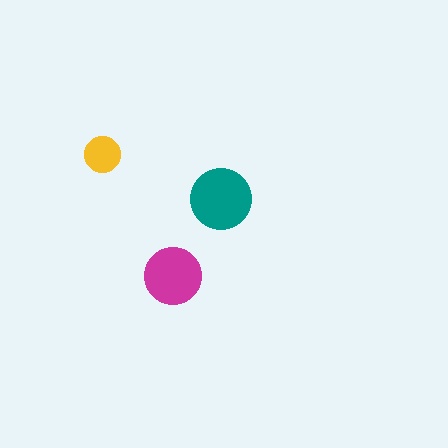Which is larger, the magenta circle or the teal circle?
The teal one.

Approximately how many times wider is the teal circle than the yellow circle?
About 1.5 times wider.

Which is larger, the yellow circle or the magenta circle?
The magenta one.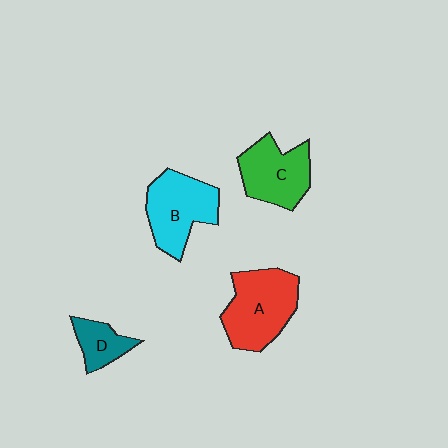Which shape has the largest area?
Shape A (red).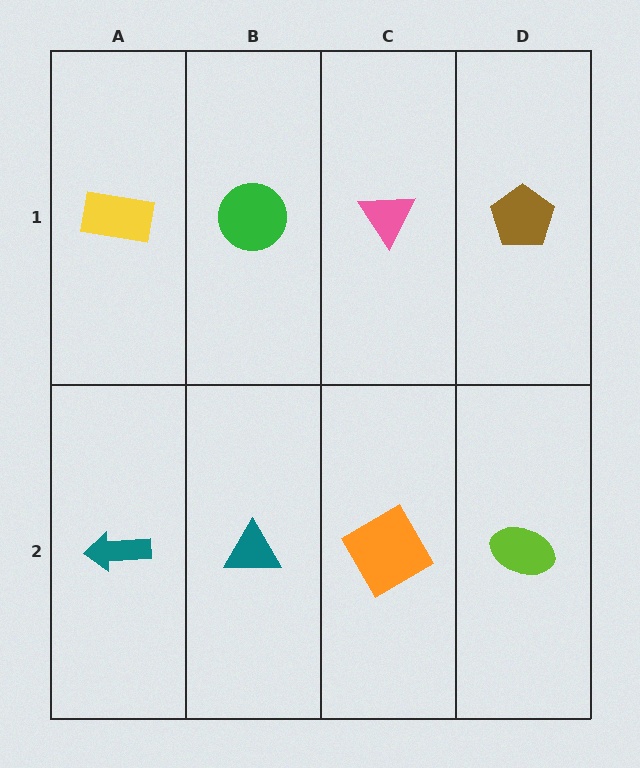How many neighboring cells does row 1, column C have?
3.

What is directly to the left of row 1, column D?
A pink triangle.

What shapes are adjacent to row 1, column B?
A teal triangle (row 2, column B), a yellow rectangle (row 1, column A), a pink triangle (row 1, column C).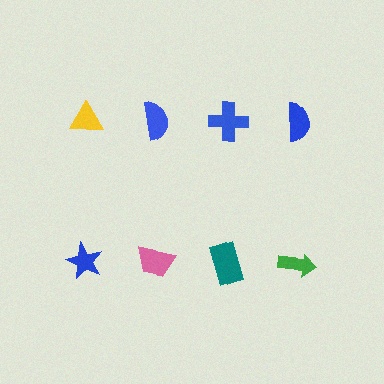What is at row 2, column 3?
A teal rectangle.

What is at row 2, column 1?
A blue star.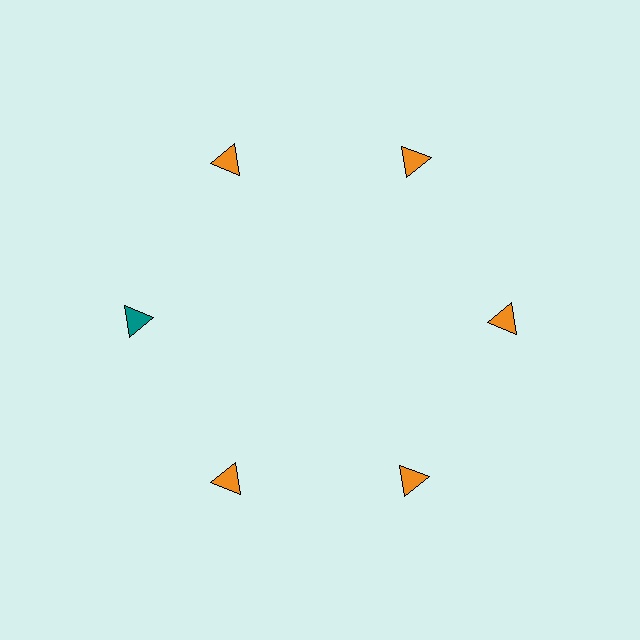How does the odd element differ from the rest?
It has a different color: teal instead of orange.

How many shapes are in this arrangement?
There are 6 shapes arranged in a ring pattern.